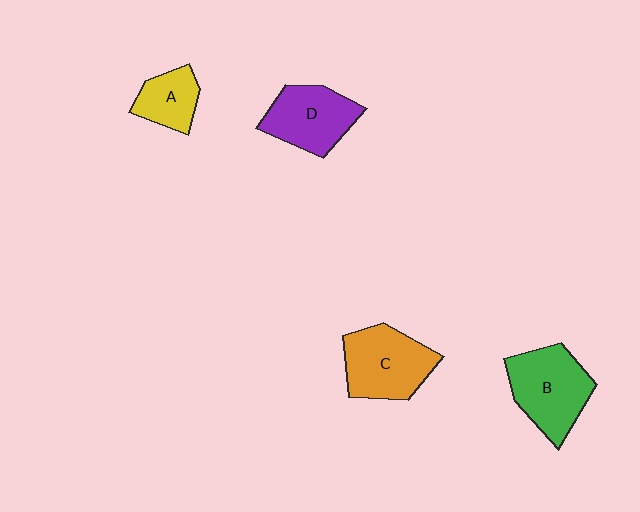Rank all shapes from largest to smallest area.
From largest to smallest: B (green), C (orange), D (purple), A (yellow).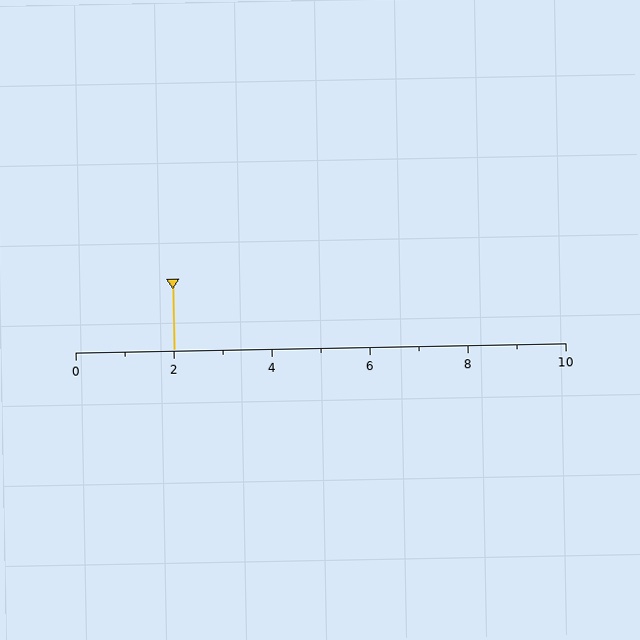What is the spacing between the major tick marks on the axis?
The major ticks are spaced 2 apart.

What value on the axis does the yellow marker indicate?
The marker indicates approximately 2.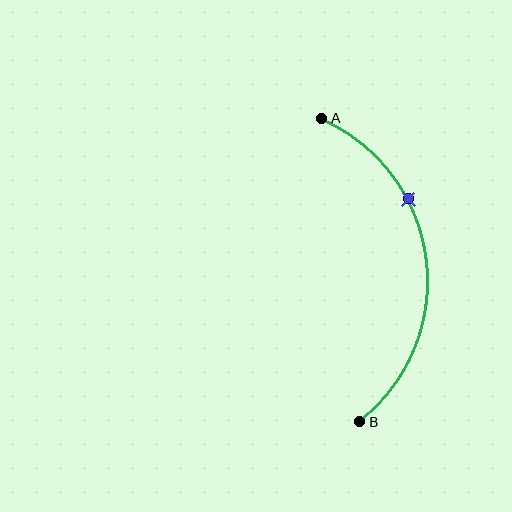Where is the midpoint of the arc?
The arc midpoint is the point on the curve farthest from the straight line joining A and B. It sits to the right of that line.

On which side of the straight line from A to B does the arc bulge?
The arc bulges to the right of the straight line connecting A and B.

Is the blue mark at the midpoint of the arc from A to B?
No. The blue mark lies on the arc but is closer to endpoint A. The arc midpoint would be at the point on the curve equidistant along the arc from both A and B.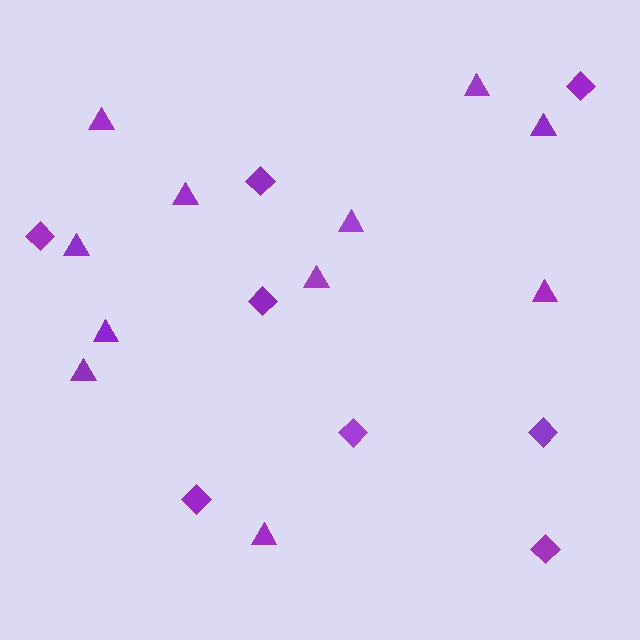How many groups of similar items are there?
There are 2 groups: one group of diamonds (8) and one group of triangles (11).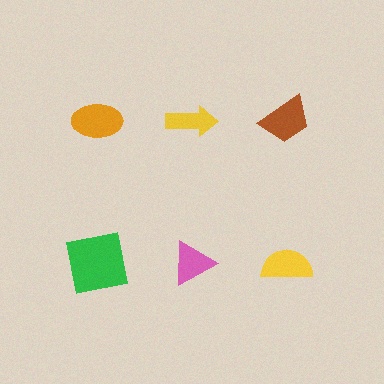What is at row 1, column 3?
A brown trapezoid.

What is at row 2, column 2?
A pink triangle.